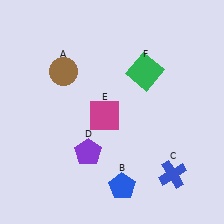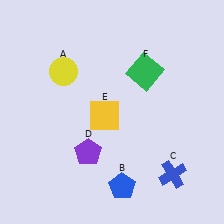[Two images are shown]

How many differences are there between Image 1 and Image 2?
There are 2 differences between the two images.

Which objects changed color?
A changed from brown to yellow. E changed from magenta to yellow.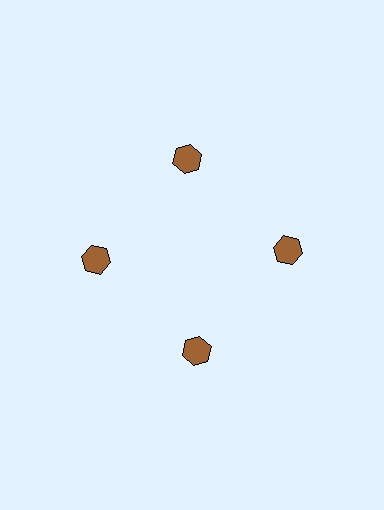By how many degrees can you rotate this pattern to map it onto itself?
The pattern maps onto itself every 90 degrees of rotation.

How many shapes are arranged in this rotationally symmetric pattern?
There are 4 shapes, arranged in 4 groups of 1.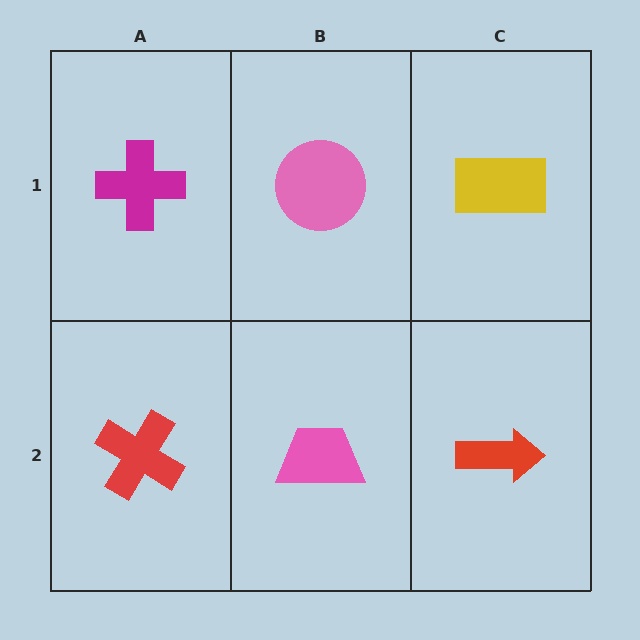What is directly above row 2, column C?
A yellow rectangle.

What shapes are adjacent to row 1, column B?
A pink trapezoid (row 2, column B), a magenta cross (row 1, column A), a yellow rectangle (row 1, column C).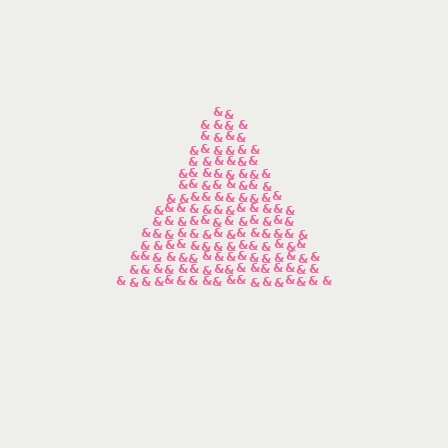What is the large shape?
The large shape is a triangle.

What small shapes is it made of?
It is made of small ampersands.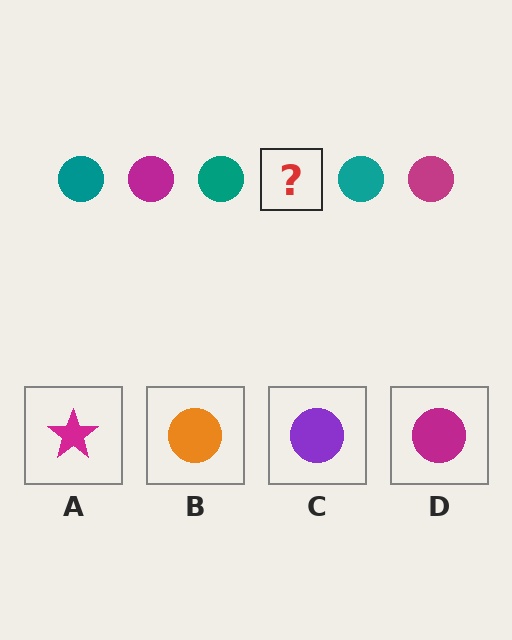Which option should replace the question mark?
Option D.